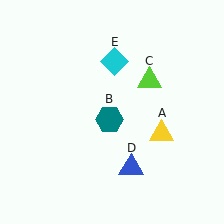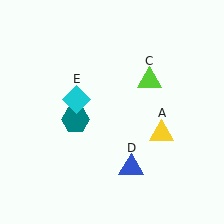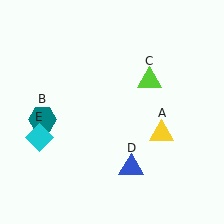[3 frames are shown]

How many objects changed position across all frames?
2 objects changed position: teal hexagon (object B), cyan diamond (object E).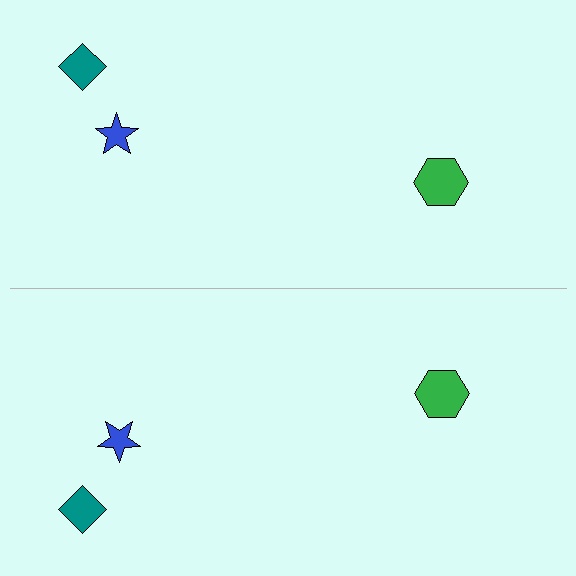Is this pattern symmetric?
Yes, this pattern has bilateral (reflection) symmetry.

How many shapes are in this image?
There are 6 shapes in this image.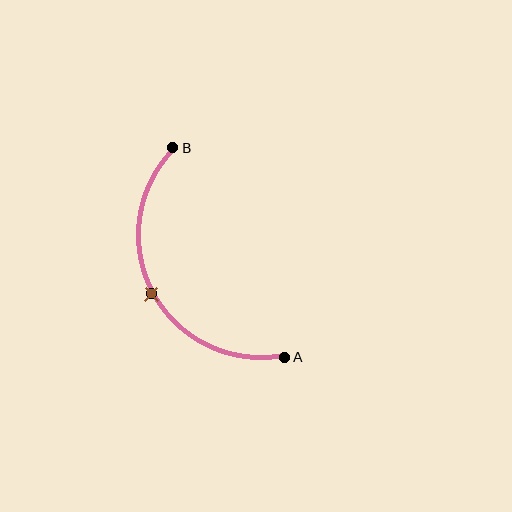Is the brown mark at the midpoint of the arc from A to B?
Yes. The brown mark lies on the arc at equal arc-length from both A and B — it is the arc midpoint.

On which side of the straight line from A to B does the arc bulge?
The arc bulges to the left of the straight line connecting A and B.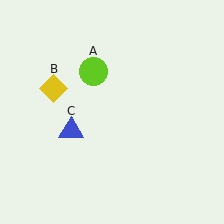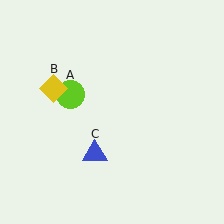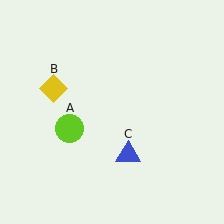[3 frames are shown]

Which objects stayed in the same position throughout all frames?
Yellow diamond (object B) remained stationary.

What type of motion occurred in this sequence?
The lime circle (object A), blue triangle (object C) rotated counterclockwise around the center of the scene.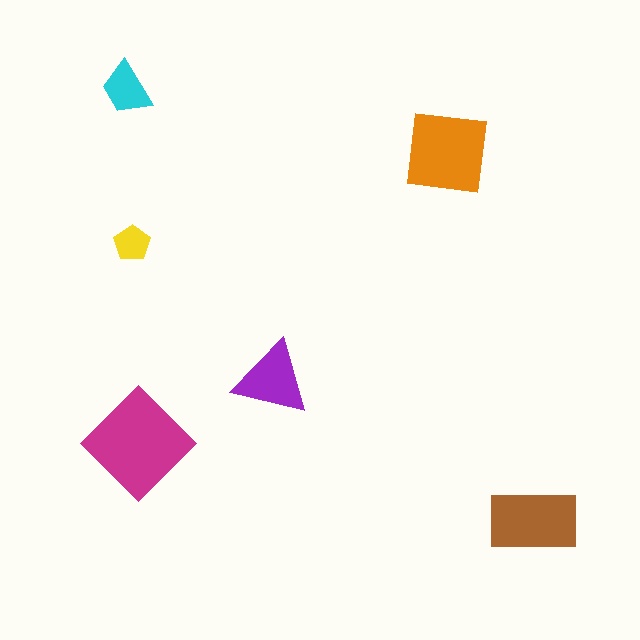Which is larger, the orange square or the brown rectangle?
The orange square.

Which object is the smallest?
The yellow pentagon.